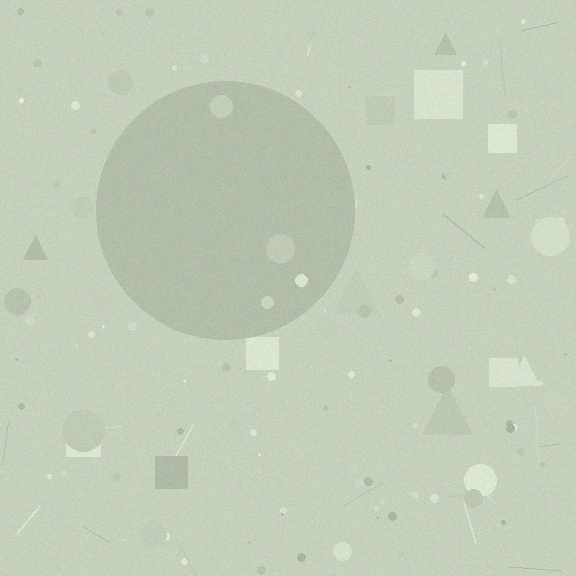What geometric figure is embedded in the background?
A circle is embedded in the background.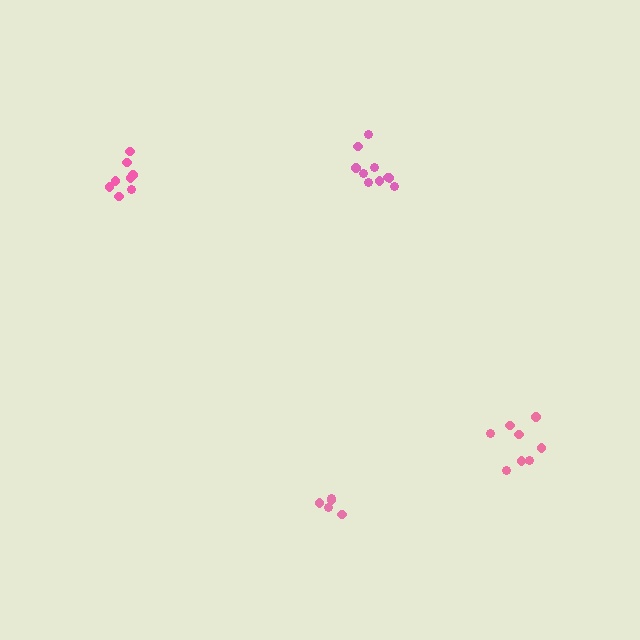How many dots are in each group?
Group 1: 5 dots, Group 2: 10 dots, Group 3: 8 dots, Group 4: 8 dots (31 total).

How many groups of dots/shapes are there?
There are 4 groups.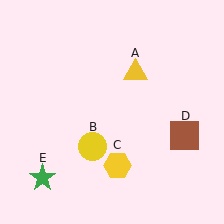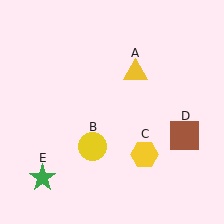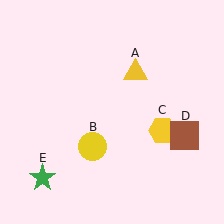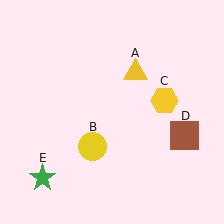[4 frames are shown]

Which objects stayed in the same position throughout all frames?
Yellow triangle (object A) and yellow circle (object B) and brown square (object D) and green star (object E) remained stationary.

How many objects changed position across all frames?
1 object changed position: yellow hexagon (object C).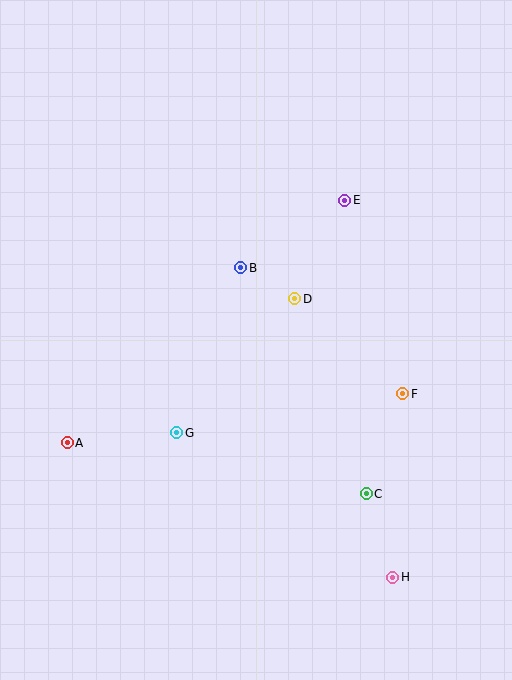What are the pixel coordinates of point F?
Point F is at (403, 394).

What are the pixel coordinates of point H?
Point H is at (393, 577).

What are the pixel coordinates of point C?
Point C is at (366, 494).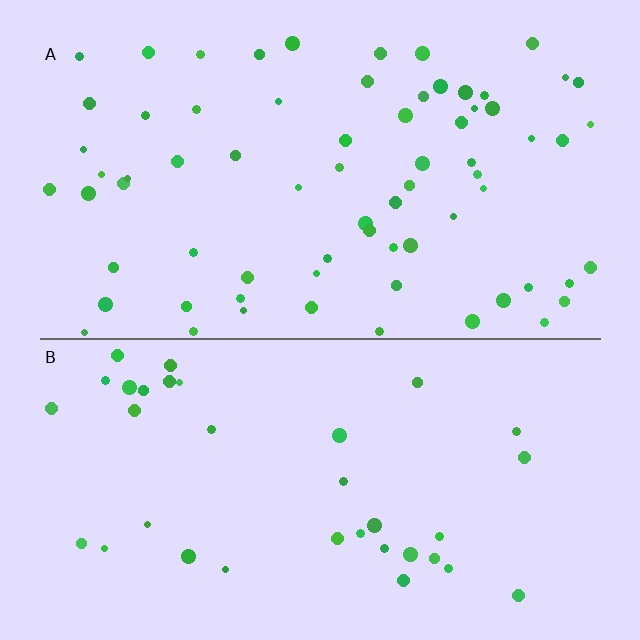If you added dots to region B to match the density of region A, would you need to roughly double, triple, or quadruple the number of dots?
Approximately double.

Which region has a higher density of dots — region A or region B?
A (the top).